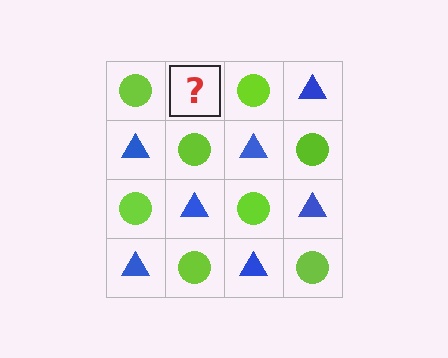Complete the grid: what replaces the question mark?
The question mark should be replaced with a blue triangle.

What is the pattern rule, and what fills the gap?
The rule is that it alternates lime circle and blue triangle in a checkerboard pattern. The gap should be filled with a blue triangle.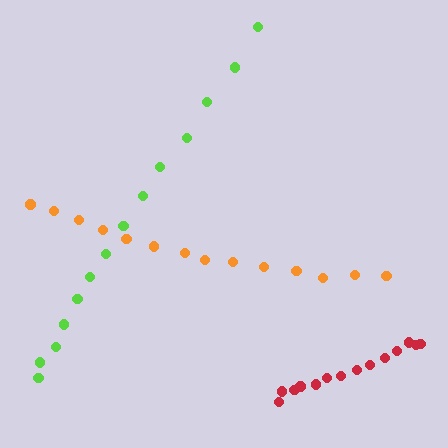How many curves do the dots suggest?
There are 3 distinct paths.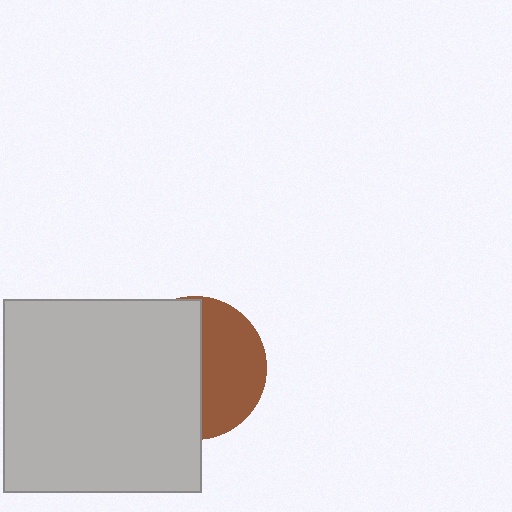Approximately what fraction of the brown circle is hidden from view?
Roughly 55% of the brown circle is hidden behind the light gray rectangle.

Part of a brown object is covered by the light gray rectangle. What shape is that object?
It is a circle.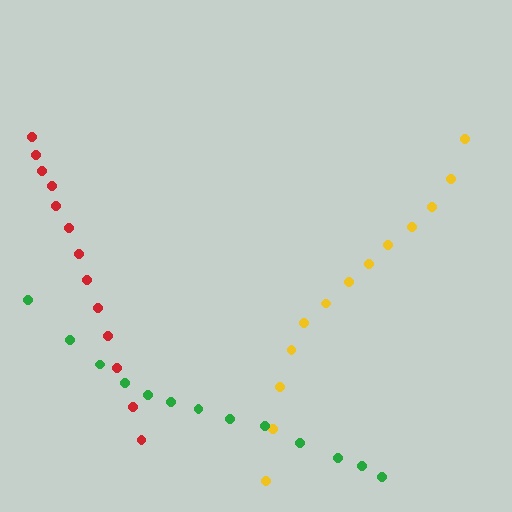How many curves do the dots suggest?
There are 3 distinct paths.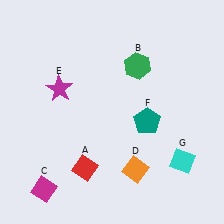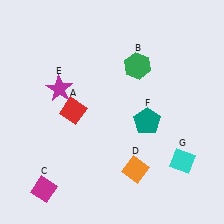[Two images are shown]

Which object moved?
The red diamond (A) moved up.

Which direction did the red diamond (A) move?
The red diamond (A) moved up.